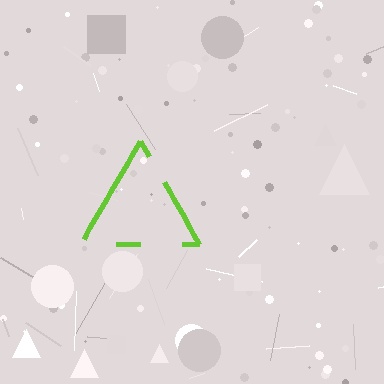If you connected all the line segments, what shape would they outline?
They would outline a triangle.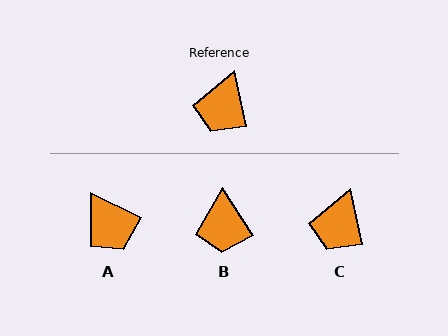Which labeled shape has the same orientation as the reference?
C.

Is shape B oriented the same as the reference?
No, it is off by about 20 degrees.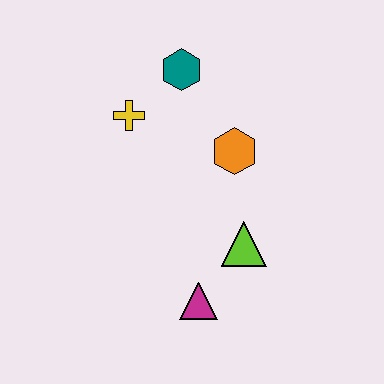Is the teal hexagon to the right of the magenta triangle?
No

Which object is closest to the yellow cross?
The teal hexagon is closest to the yellow cross.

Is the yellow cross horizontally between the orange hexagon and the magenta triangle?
No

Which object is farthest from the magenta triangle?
The teal hexagon is farthest from the magenta triangle.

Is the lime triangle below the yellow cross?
Yes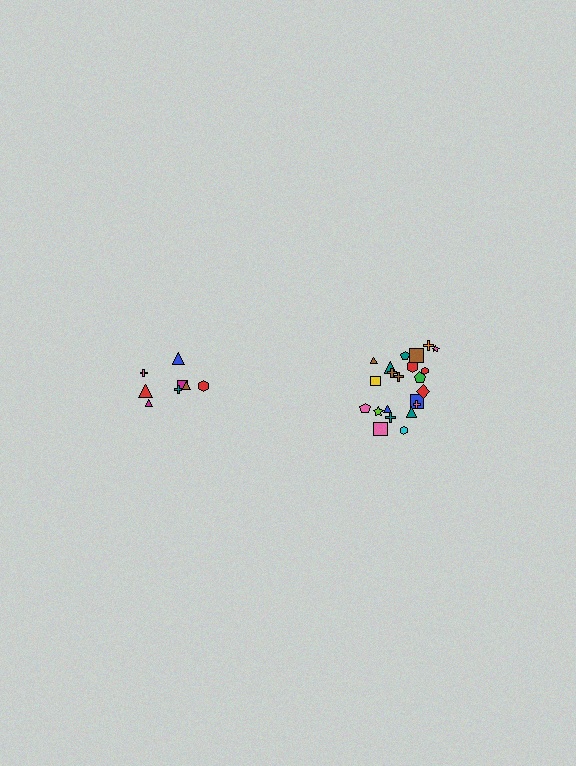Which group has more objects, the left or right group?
The right group.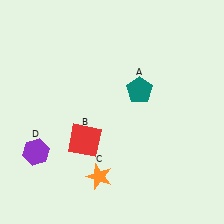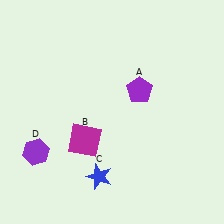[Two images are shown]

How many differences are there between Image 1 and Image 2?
There are 3 differences between the two images.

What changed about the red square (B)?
In Image 1, B is red. In Image 2, it changed to magenta.